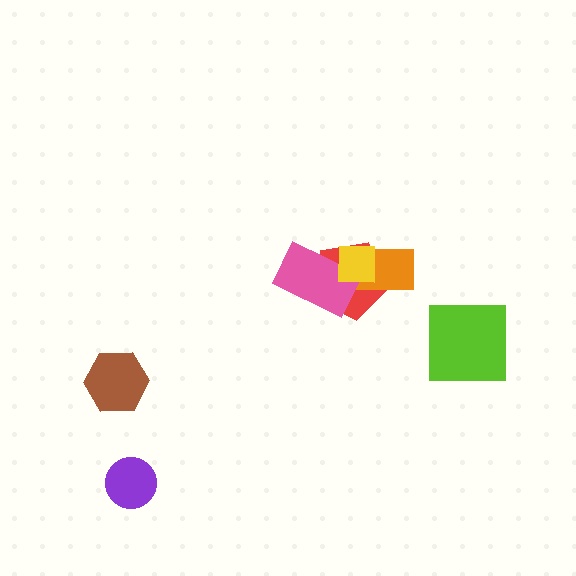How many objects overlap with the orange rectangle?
3 objects overlap with the orange rectangle.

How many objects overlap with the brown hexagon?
0 objects overlap with the brown hexagon.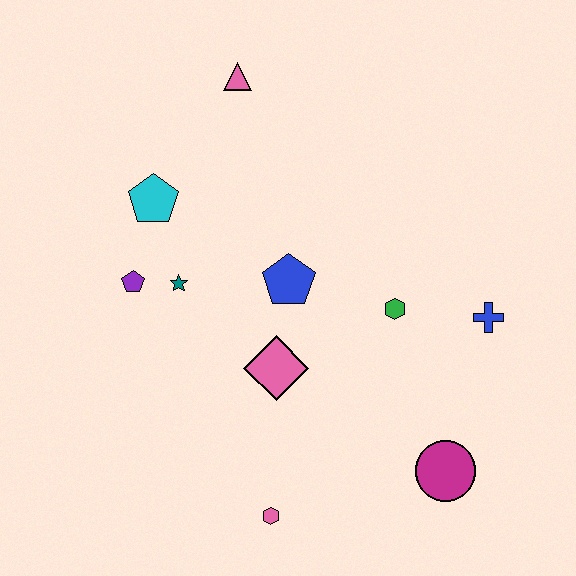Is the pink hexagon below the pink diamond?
Yes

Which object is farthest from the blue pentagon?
The magenta circle is farthest from the blue pentagon.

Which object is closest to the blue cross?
The green hexagon is closest to the blue cross.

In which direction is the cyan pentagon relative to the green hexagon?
The cyan pentagon is to the left of the green hexagon.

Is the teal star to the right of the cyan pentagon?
Yes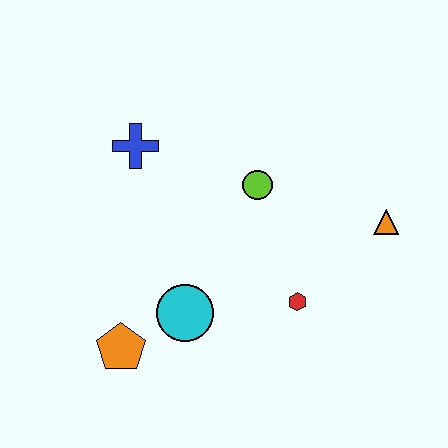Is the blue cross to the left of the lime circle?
Yes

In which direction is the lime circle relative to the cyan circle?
The lime circle is above the cyan circle.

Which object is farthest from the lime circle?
The orange pentagon is farthest from the lime circle.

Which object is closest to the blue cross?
The lime circle is closest to the blue cross.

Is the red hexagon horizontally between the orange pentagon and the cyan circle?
No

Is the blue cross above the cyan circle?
Yes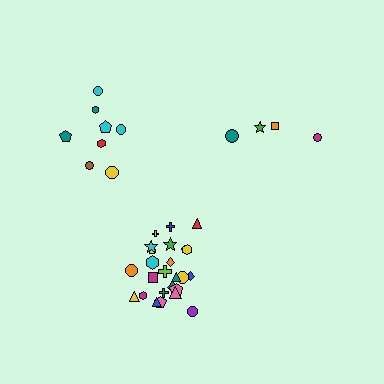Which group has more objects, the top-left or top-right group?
The top-left group.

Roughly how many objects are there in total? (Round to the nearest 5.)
Roughly 35 objects in total.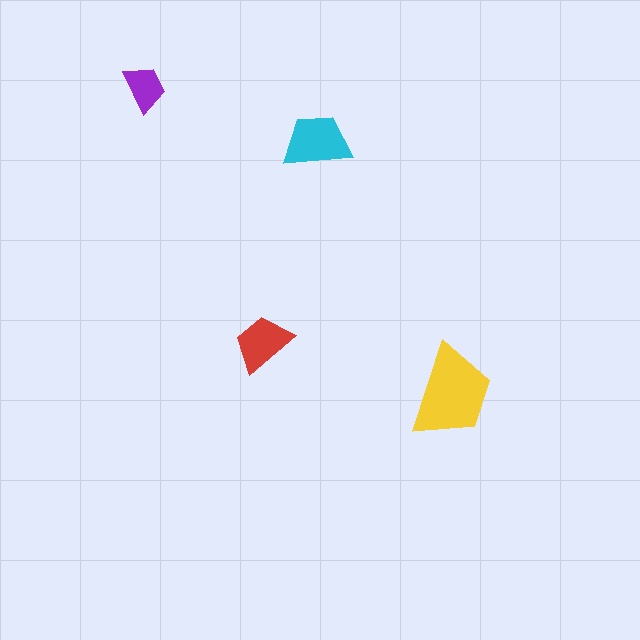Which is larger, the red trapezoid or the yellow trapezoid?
The yellow one.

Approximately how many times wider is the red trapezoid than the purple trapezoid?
About 1.5 times wider.